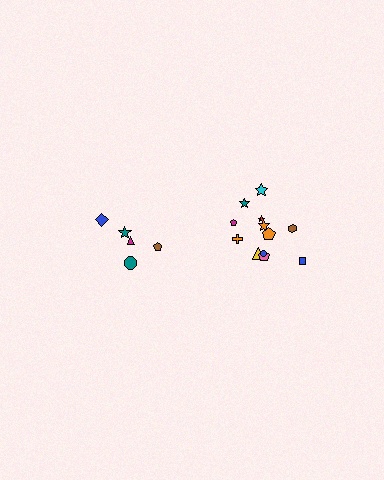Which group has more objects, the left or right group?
The right group.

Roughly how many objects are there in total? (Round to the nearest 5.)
Roughly 15 objects in total.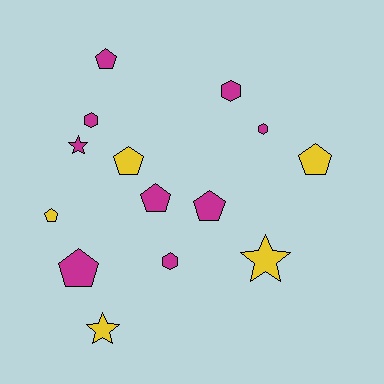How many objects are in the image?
There are 14 objects.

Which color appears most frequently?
Magenta, with 9 objects.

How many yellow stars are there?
There are 2 yellow stars.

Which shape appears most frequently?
Pentagon, with 7 objects.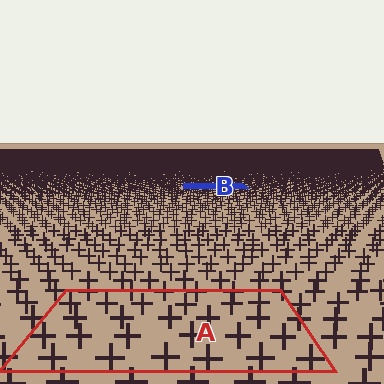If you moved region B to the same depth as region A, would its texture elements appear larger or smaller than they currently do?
They would appear larger. At a closer depth, the same texture elements are projected at a bigger on-screen size.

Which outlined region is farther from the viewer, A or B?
Region B is farther from the viewer — the texture elements inside it appear smaller and more densely packed.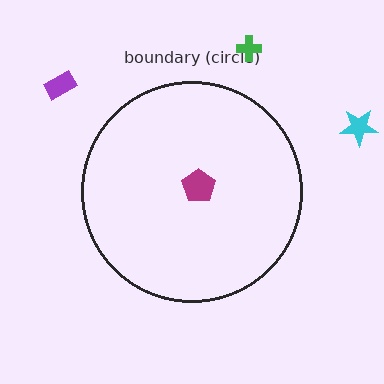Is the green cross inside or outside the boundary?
Outside.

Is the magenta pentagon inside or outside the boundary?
Inside.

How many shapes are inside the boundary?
1 inside, 3 outside.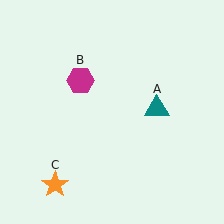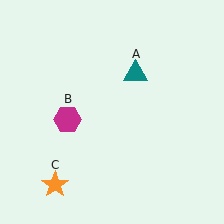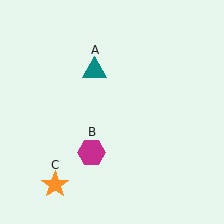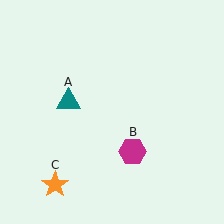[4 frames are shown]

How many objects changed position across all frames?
2 objects changed position: teal triangle (object A), magenta hexagon (object B).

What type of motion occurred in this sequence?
The teal triangle (object A), magenta hexagon (object B) rotated counterclockwise around the center of the scene.